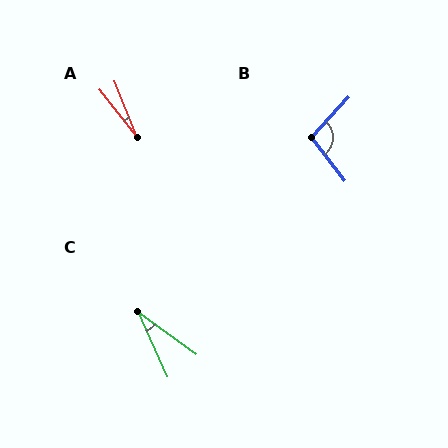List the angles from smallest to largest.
A (17°), C (30°), B (100°).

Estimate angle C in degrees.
Approximately 30 degrees.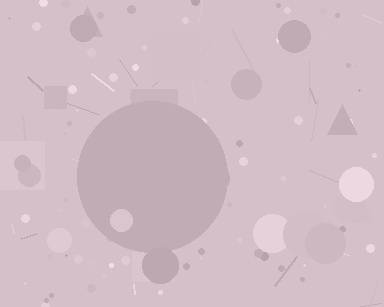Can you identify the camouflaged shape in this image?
The camouflaged shape is a circle.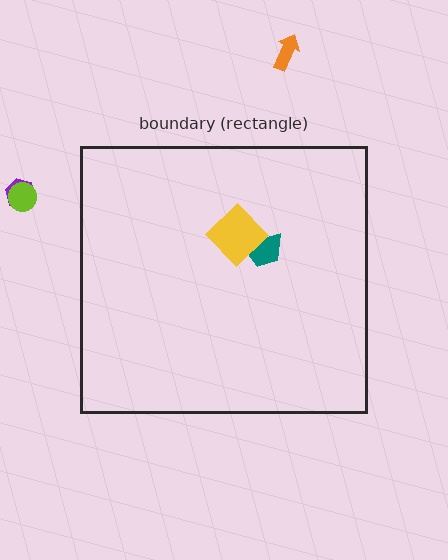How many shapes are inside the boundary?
2 inside, 3 outside.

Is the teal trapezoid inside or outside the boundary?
Inside.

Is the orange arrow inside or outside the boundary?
Outside.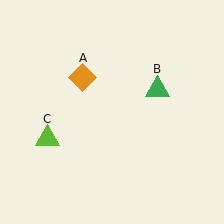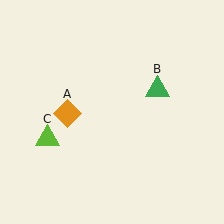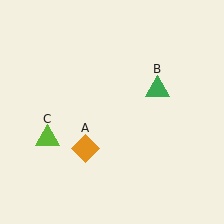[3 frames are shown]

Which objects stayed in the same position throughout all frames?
Green triangle (object B) and lime triangle (object C) remained stationary.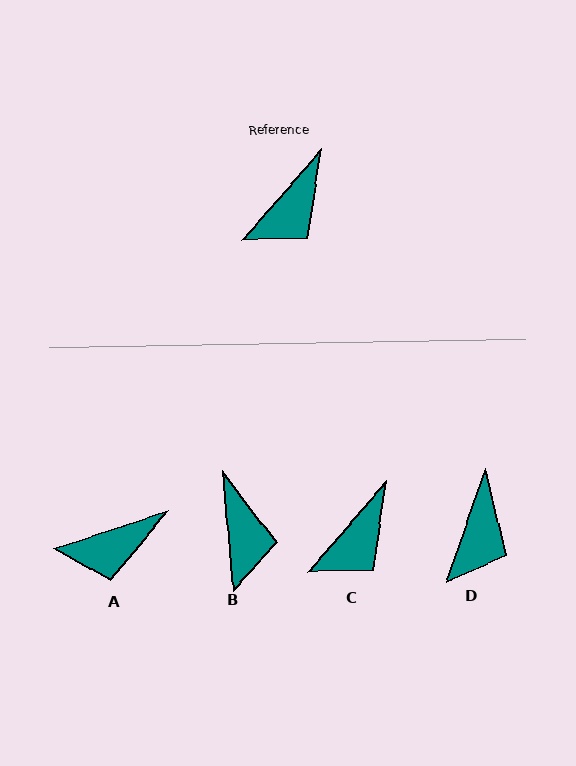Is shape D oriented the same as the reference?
No, it is off by about 22 degrees.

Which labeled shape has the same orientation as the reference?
C.